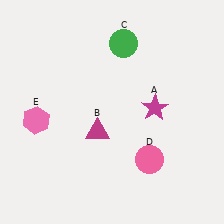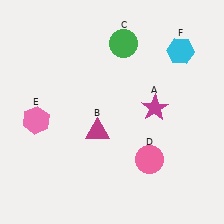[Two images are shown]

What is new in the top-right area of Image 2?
A cyan hexagon (F) was added in the top-right area of Image 2.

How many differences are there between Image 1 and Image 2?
There is 1 difference between the two images.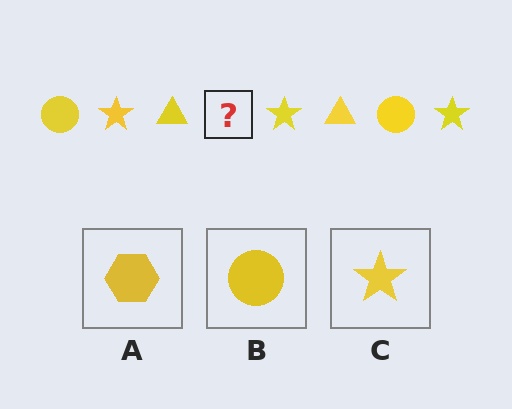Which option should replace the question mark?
Option B.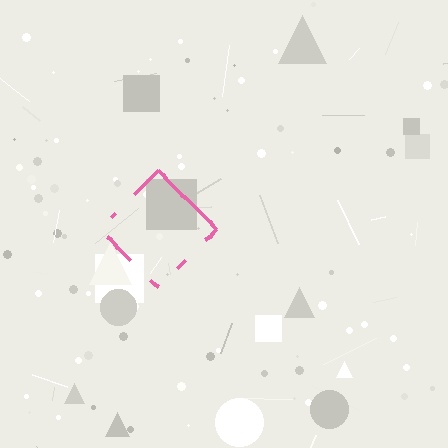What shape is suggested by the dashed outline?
The dashed outline suggests a diamond.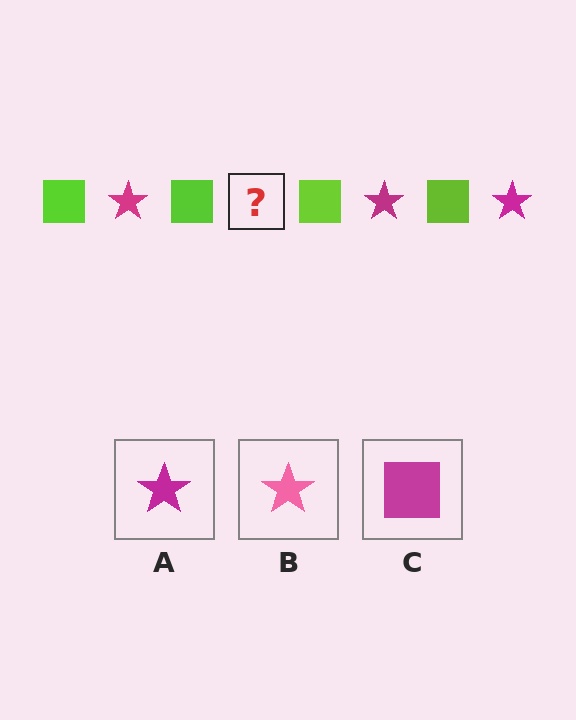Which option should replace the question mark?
Option A.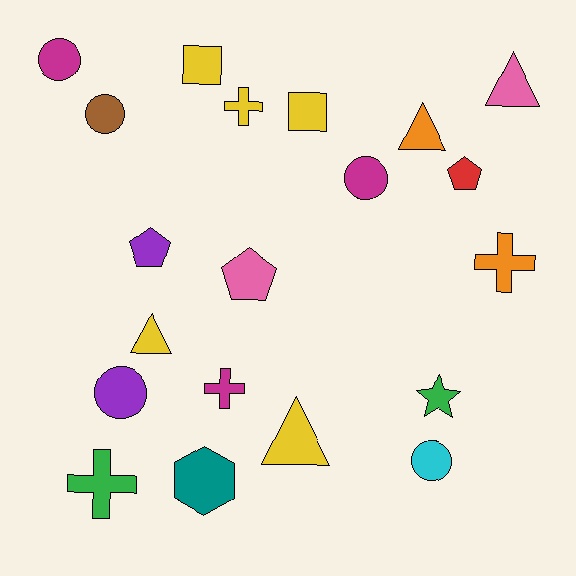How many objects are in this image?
There are 20 objects.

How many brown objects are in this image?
There is 1 brown object.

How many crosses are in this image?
There are 4 crosses.